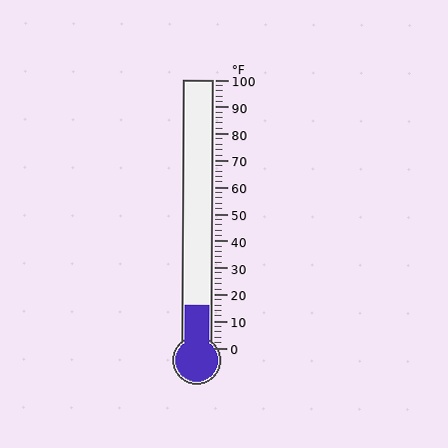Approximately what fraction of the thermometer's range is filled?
The thermometer is filled to approximately 15% of its range.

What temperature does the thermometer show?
The thermometer shows approximately 16°F.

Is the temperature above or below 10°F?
The temperature is above 10°F.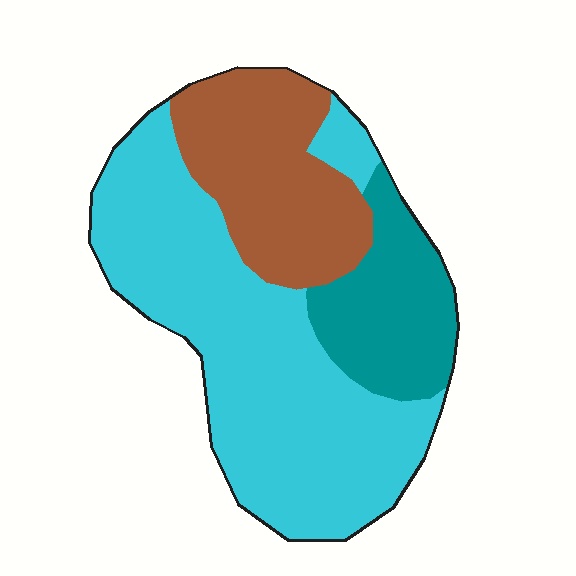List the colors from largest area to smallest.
From largest to smallest: cyan, brown, teal.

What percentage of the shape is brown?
Brown covers about 25% of the shape.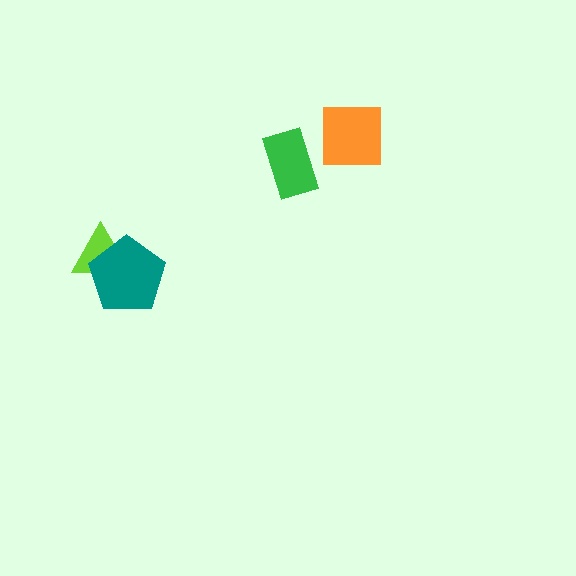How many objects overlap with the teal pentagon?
1 object overlaps with the teal pentagon.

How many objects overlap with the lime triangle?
1 object overlaps with the lime triangle.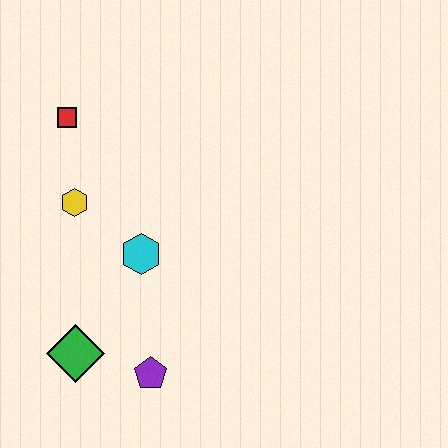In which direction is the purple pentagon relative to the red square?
The purple pentagon is below the red square.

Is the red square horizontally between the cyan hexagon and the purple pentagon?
No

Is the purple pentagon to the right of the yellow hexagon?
Yes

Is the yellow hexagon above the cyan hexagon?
Yes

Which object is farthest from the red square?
The purple pentagon is farthest from the red square.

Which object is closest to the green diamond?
The purple pentagon is closest to the green diamond.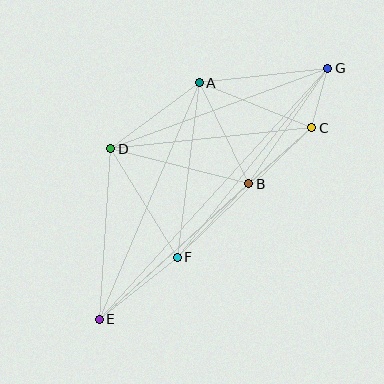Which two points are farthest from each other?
Points E and G are farthest from each other.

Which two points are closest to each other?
Points C and G are closest to each other.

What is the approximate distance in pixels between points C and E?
The distance between C and E is approximately 286 pixels.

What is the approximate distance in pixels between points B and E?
The distance between B and E is approximately 202 pixels.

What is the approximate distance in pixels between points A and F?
The distance between A and F is approximately 176 pixels.